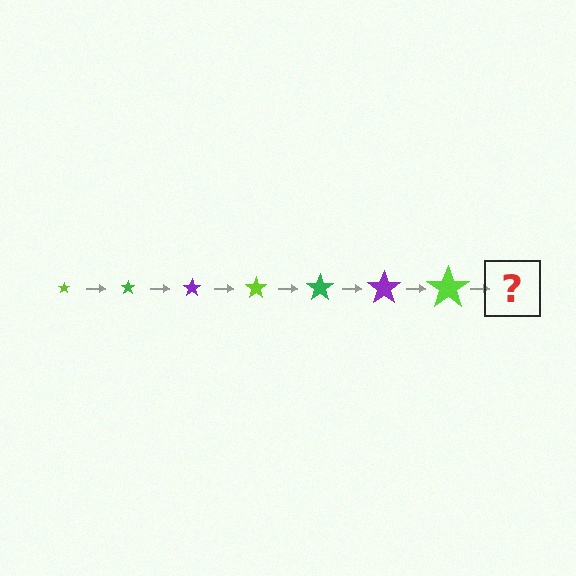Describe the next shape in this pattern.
It should be a green star, larger than the previous one.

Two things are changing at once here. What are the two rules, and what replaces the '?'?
The two rules are that the star grows larger each step and the color cycles through lime, green, and purple. The '?' should be a green star, larger than the previous one.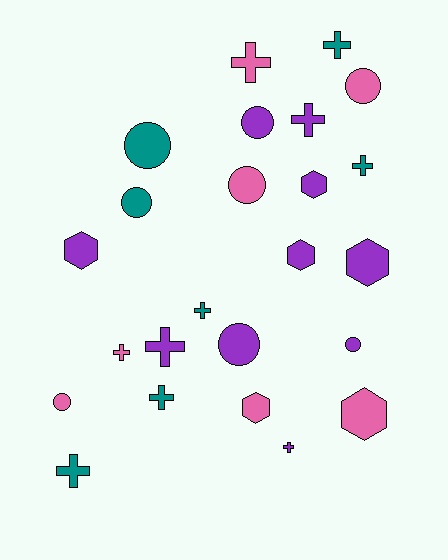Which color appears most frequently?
Purple, with 10 objects.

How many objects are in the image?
There are 24 objects.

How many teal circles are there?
There are 2 teal circles.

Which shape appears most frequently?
Cross, with 10 objects.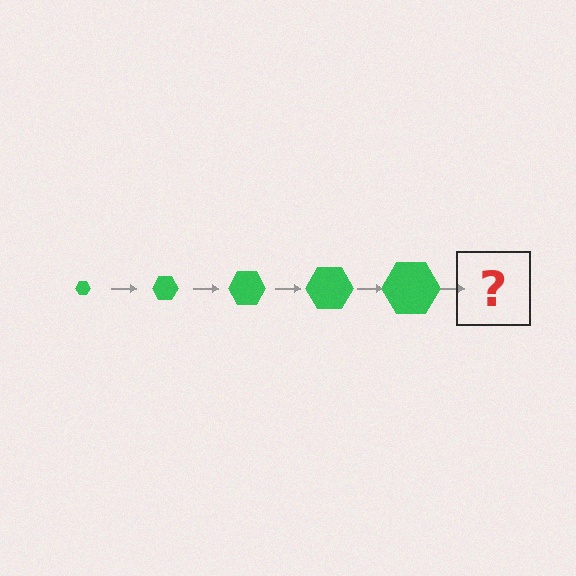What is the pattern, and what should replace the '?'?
The pattern is that the hexagon gets progressively larger each step. The '?' should be a green hexagon, larger than the previous one.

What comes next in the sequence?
The next element should be a green hexagon, larger than the previous one.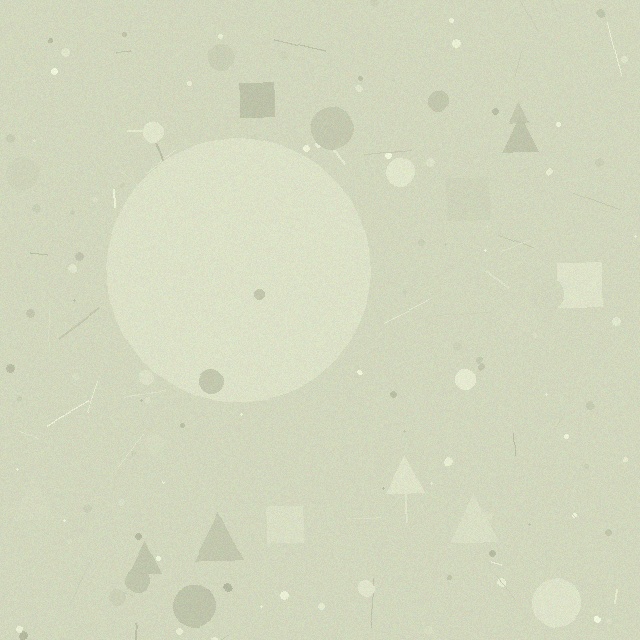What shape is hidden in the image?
A circle is hidden in the image.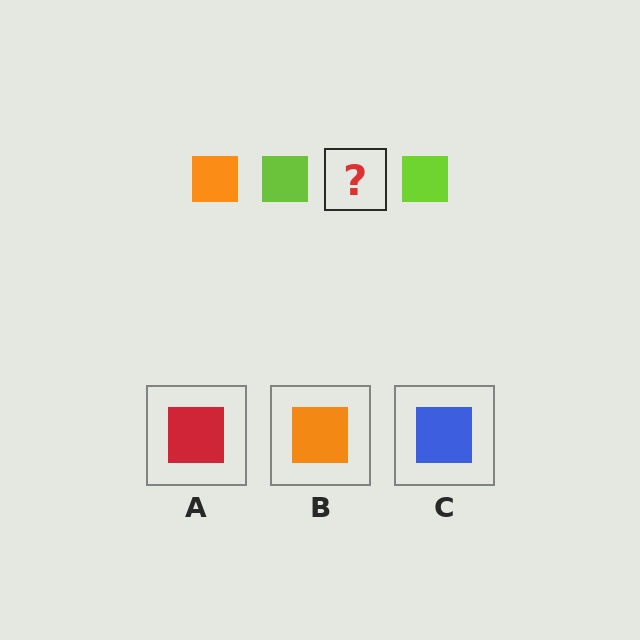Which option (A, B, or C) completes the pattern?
B.